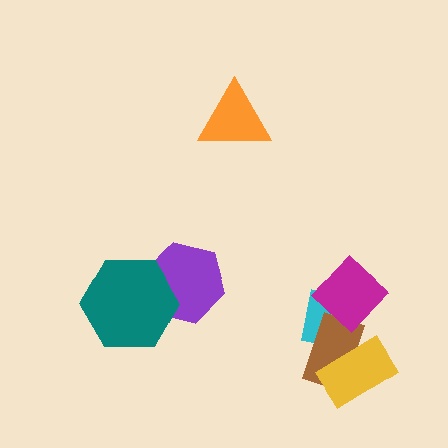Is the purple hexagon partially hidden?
Yes, it is partially covered by another shape.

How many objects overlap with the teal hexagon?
1 object overlaps with the teal hexagon.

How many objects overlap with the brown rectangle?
3 objects overlap with the brown rectangle.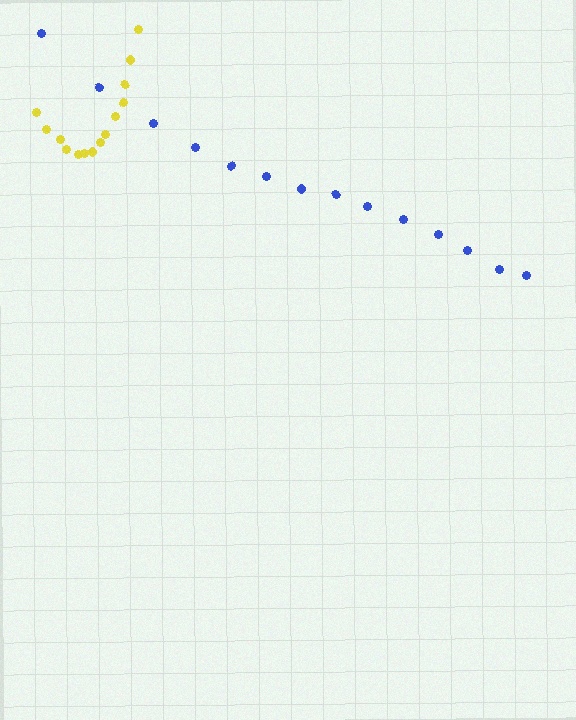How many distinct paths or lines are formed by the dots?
There are 2 distinct paths.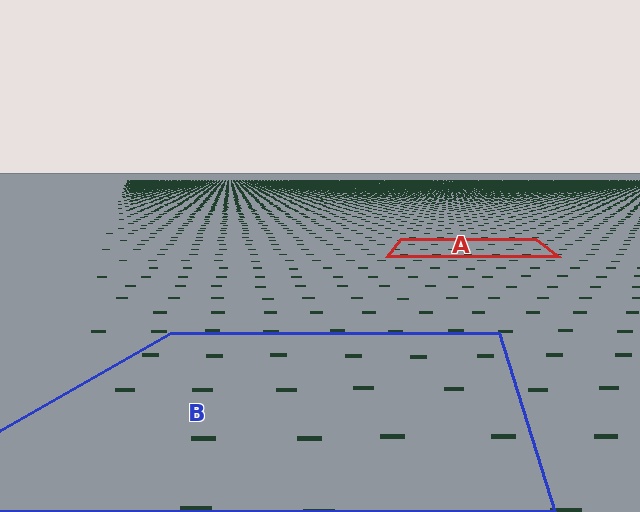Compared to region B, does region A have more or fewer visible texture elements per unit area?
Region A has more texture elements per unit area — they are packed more densely because it is farther away.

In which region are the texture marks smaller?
The texture marks are smaller in region A, because it is farther away.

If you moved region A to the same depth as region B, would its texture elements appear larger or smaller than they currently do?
They would appear larger. At a closer depth, the same texture elements are projected at a bigger on-screen size.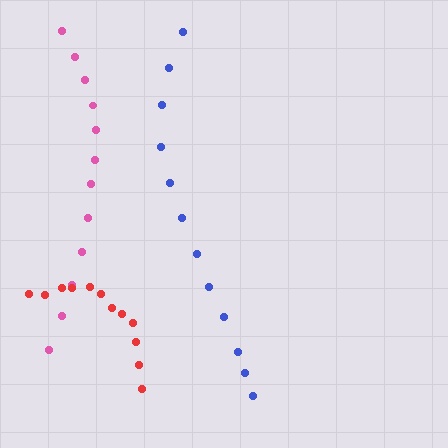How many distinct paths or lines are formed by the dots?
There are 3 distinct paths.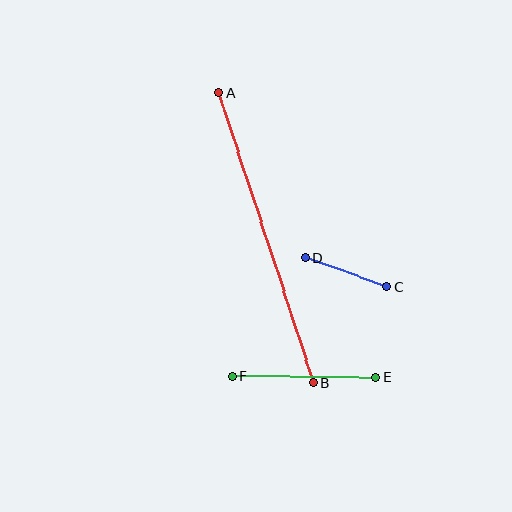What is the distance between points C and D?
The distance is approximately 86 pixels.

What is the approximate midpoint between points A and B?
The midpoint is at approximately (266, 238) pixels.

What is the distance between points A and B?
The distance is approximately 305 pixels.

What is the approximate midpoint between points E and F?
The midpoint is at approximately (304, 377) pixels.